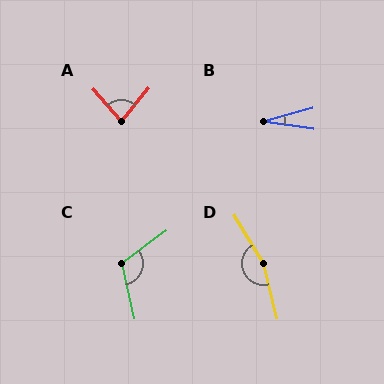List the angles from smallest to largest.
B (24°), A (80°), C (113°), D (162°).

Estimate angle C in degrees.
Approximately 113 degrees.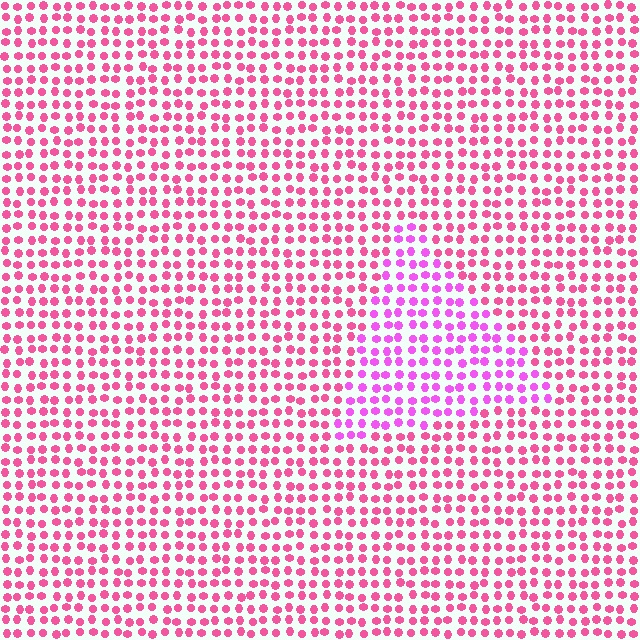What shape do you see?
I see a triangle.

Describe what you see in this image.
The image is filled with small pink elements in a uniform arrangement. A triangle-shaped region is visible where the elements are tinted to a slightly different hue, forming a subtle color boundary.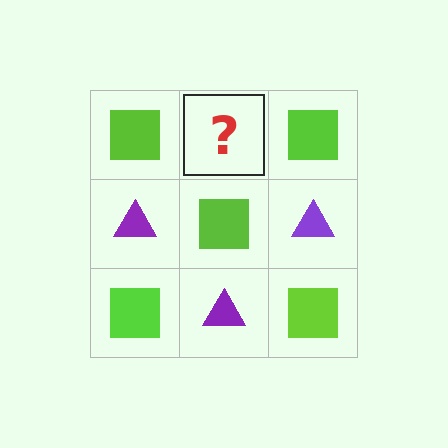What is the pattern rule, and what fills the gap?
The rule is that it alternates lime square and purple triangle in a checkerboard pattern. The gap should be filled with a purple triangle.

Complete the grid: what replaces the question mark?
The question mark should be replaced with a purple triangle.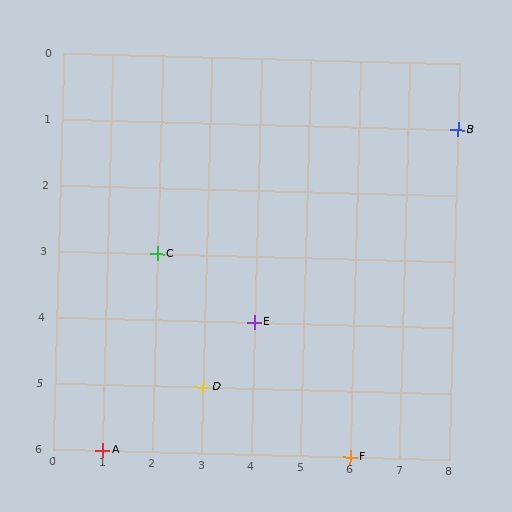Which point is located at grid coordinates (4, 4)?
Point E is at (4, 4).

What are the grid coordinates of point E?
Point E is at grid coordinates (4, 4).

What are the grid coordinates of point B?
Point B is at grid coordinates (8, 1).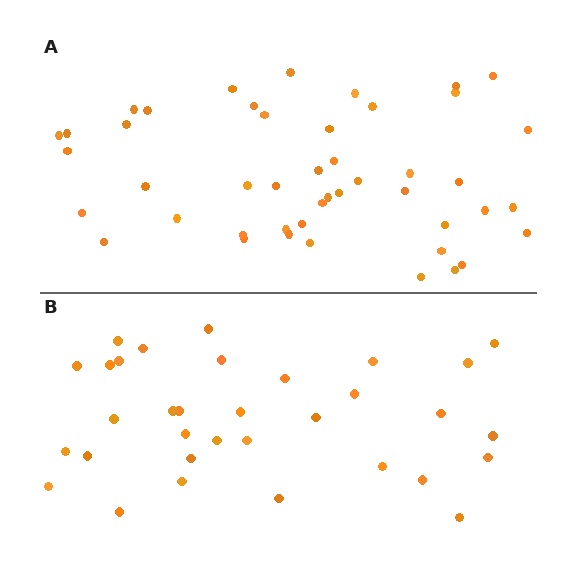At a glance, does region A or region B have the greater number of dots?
Region A (the top region) has more dots.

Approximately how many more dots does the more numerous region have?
Region A has approximately 15 more dots than region B.